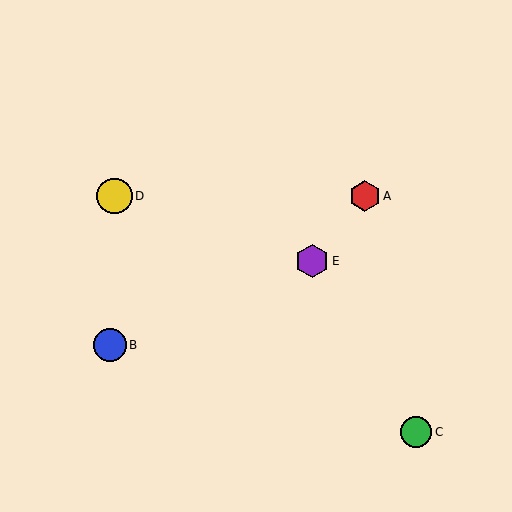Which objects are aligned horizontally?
Objects A, D are aligned horizontally.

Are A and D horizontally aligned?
Yes, both are at y≈196.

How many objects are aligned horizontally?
2 objects (A, D) are aligned horizontally.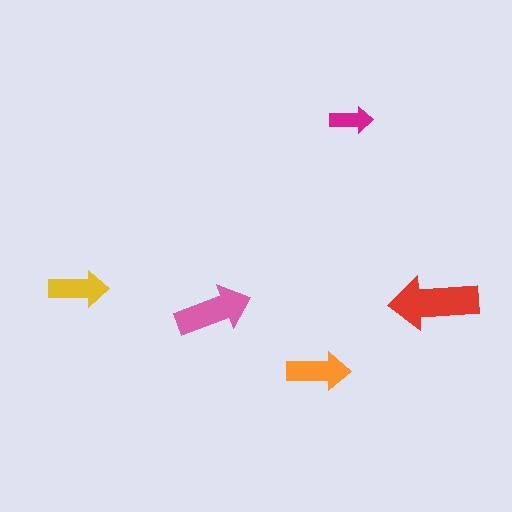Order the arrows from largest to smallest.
the red one, the pink one, the orange one, the yellow one, the magenta one.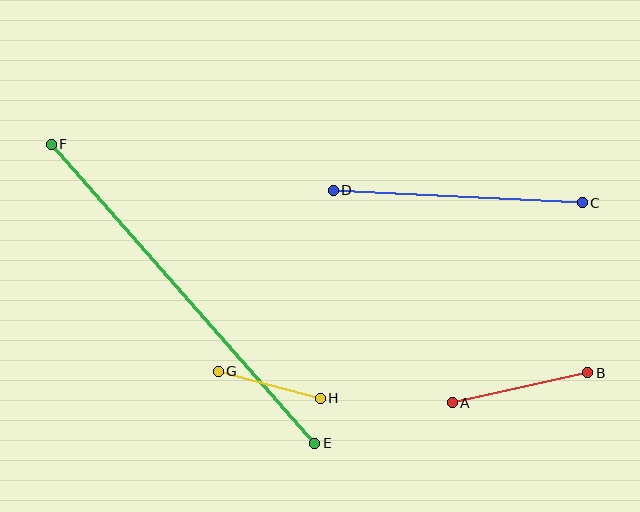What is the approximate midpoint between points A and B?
The midpoint is at approximately (520, 388) pixels.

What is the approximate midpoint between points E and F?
The midpoint is at approximately (183, 294) pixels.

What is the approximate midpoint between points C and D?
The midpoint is at approximately (458, 197) pixels.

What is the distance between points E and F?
The distance is approximately 399 pixels.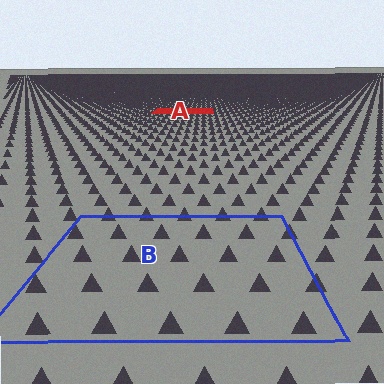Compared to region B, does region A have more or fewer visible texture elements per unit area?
Region A has more texture elements per unit area — they are packed more densely because it is farther away.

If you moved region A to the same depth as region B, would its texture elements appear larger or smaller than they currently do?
They would appear larger. At a closer depth, the same texture elements are projected at a bigger on-screen size.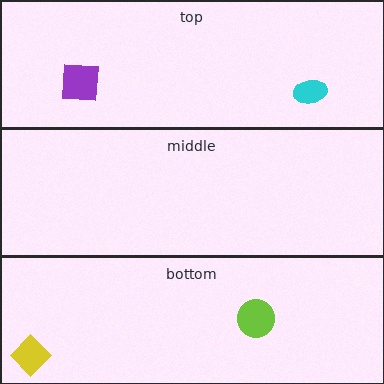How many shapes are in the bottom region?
2.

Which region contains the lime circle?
The bottom region.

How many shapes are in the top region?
2.